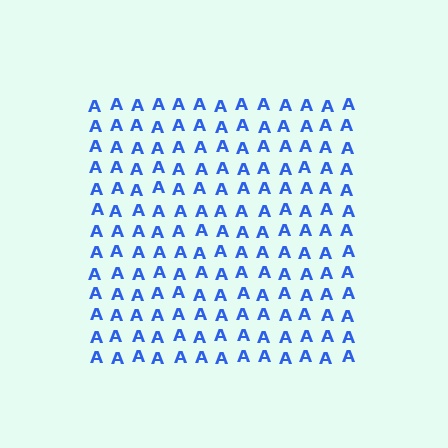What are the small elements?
The small elements are letter A's.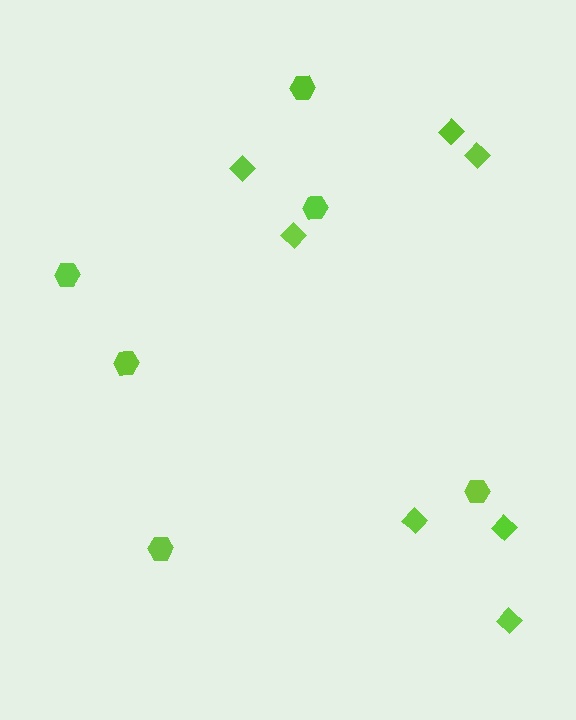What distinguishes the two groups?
There are 2 groups: one group of diamonds (7) and one group of hexagons (6).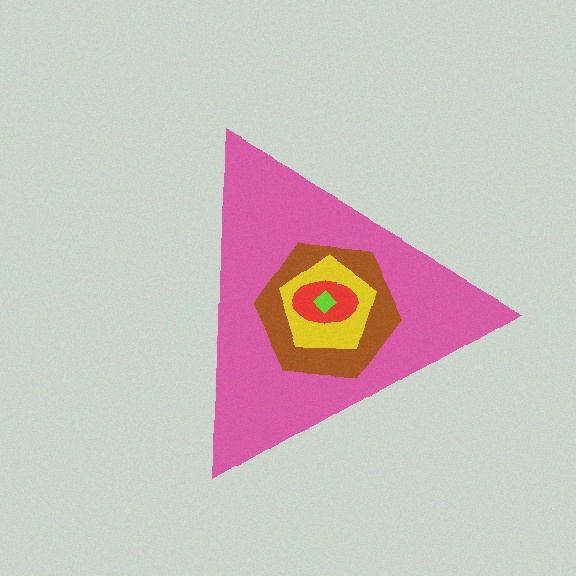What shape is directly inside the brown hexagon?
The yellow pentagon.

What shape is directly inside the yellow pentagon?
The red ellipse.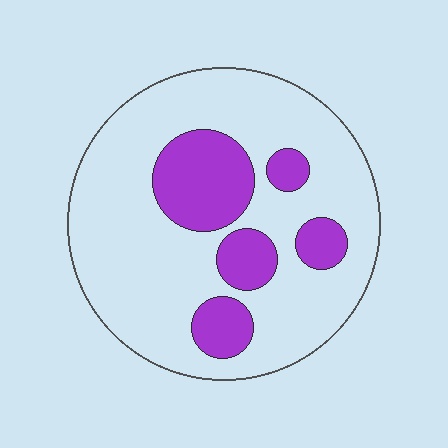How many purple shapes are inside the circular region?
5.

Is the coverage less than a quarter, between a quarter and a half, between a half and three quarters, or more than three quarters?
Less than a quarter.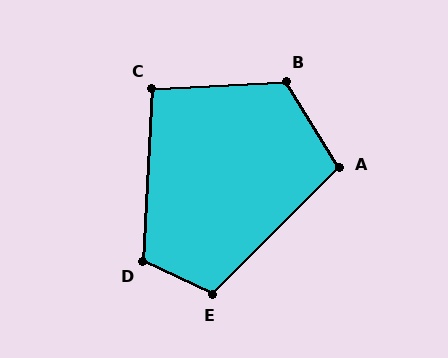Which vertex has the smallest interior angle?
C, at approximately 96 degrees.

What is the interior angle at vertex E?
Approximately 110 degrees (obtuse).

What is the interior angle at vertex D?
Approximately 112 degrees (obtuse).